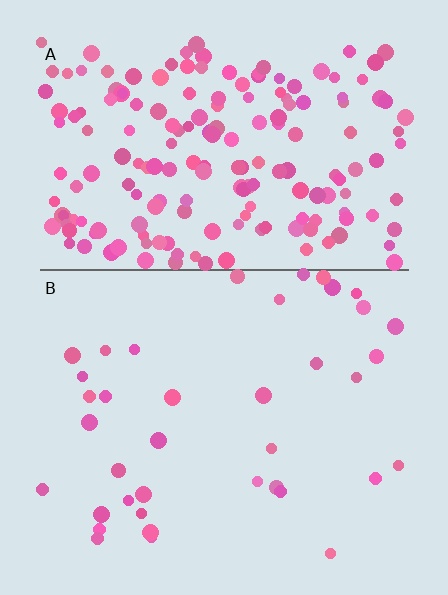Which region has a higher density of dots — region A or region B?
A (the top).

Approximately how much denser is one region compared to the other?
Approximately 4.9× — region A over region B.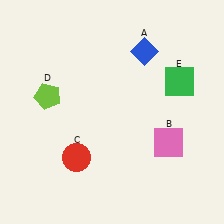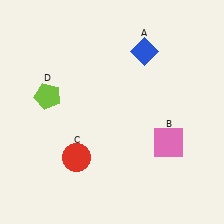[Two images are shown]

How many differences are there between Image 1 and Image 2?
There is 1 difference between the two images.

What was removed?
The green square (E) was removed in Image 2.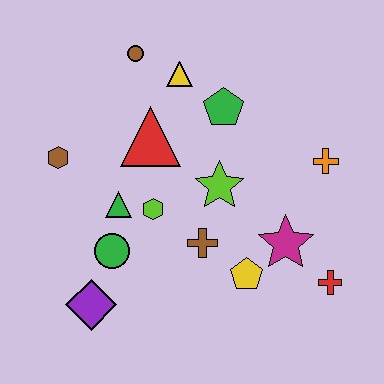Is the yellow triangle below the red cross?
No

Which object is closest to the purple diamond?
The green circle is closest to the purple diamond.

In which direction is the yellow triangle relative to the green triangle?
The yellow triangle is above the green triangle.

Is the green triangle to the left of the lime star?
Yes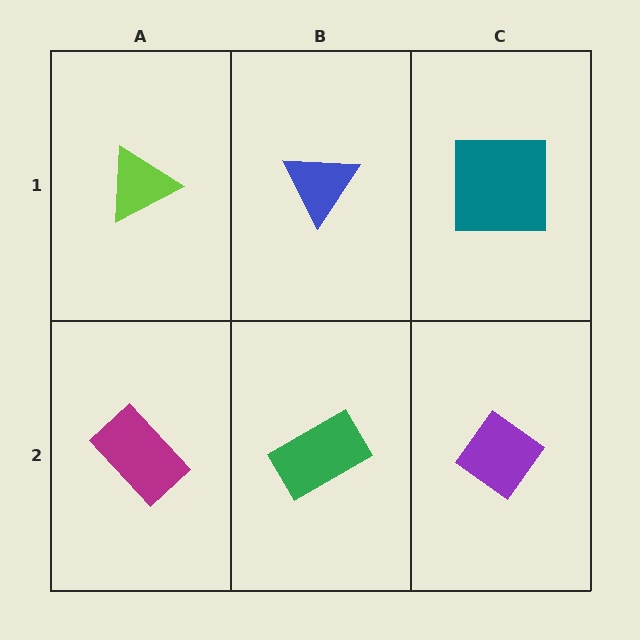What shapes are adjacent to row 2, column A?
A lime triangle (row 1, column A), a green rectangle (row 2, column B).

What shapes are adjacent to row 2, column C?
A teal square (row 1, column C), a green rectangle (row 2, column B).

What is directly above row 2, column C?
A teal square.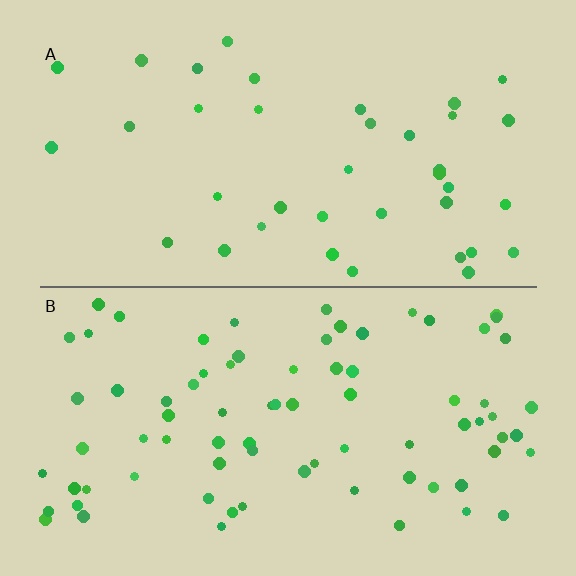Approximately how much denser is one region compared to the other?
Approximately 2.1× — region B over region A.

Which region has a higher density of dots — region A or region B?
B (the bottom).